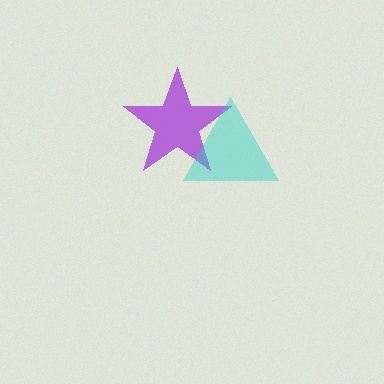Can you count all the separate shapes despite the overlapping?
Yes, there are 2 separate shapes.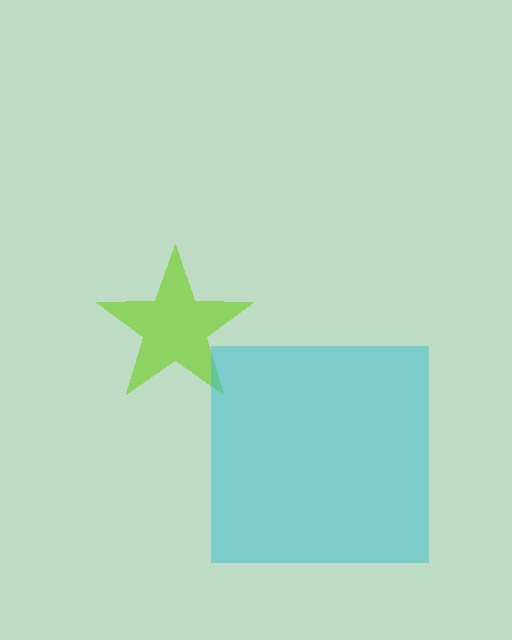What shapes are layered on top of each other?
The layered shapes are: a lime star, a cyan square.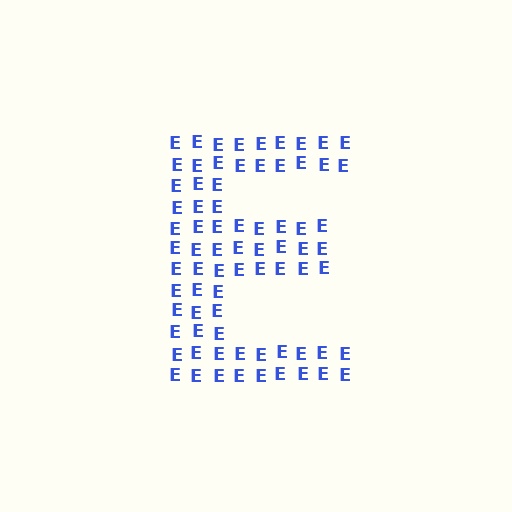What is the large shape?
The large shape is the letter E.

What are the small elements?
The small elements are letter E's.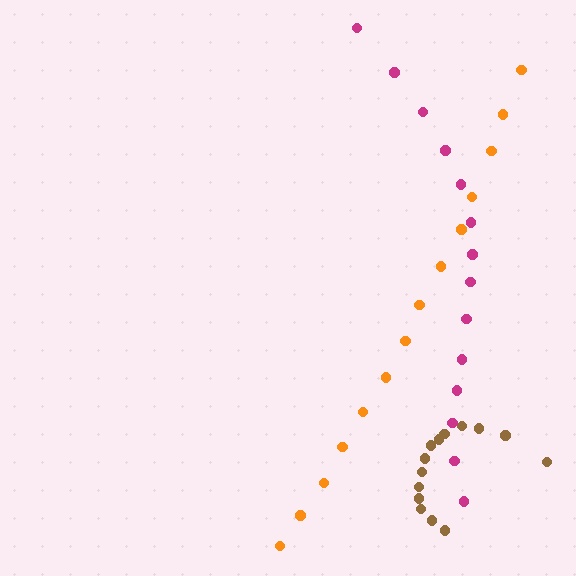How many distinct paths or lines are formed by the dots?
There are 3 distinct paths.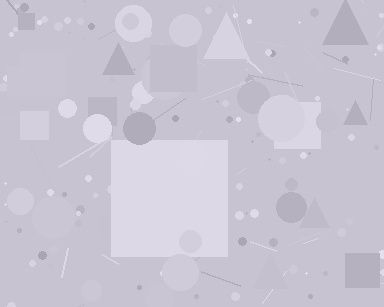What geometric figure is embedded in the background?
A square is embedded in the background.